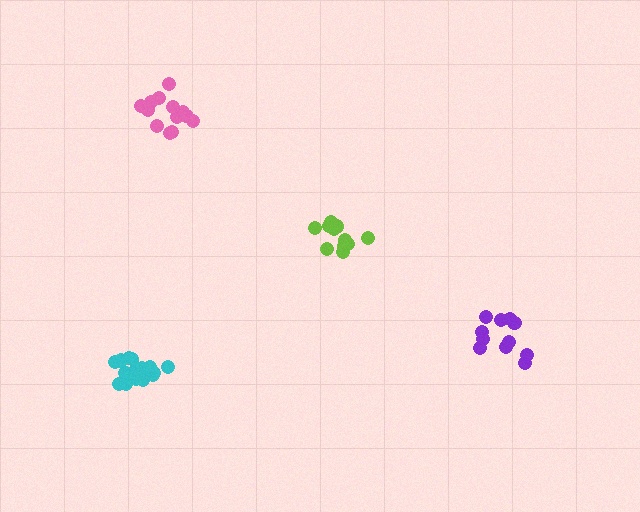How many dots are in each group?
Group 1: 11 dots, Group 2: 13 dots, Group 3: 11 dots, Group 4: 16 dots (51 total).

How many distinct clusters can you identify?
There are 4 distinct clusters.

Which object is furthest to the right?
The purple cluster is rightmost.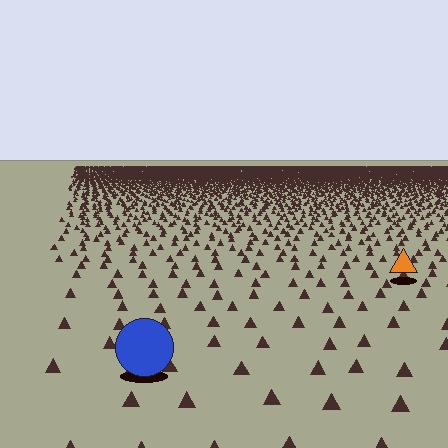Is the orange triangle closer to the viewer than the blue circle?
No. The blue circle is closer — you can tell from the texture gradient: the ground texture is coarser near it.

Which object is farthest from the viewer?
The orange triangle is farthest from the viewer. It appears smaller and the ground texture around it is denser.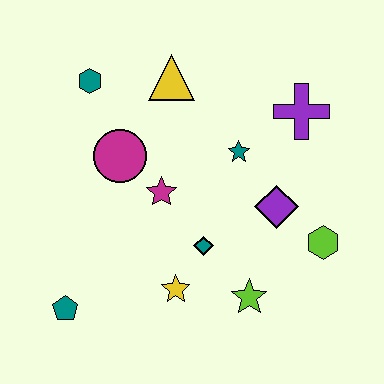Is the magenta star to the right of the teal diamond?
No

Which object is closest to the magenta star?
The magenta circle is closest to the magenta star.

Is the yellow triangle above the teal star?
Yes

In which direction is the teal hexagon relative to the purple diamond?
The teal hexagon is to the left of the purple diamond.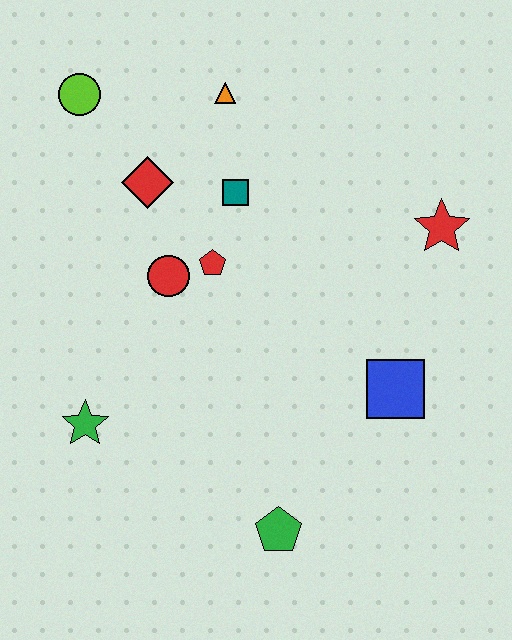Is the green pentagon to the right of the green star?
Yes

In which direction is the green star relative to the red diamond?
The green star is below the red diamond.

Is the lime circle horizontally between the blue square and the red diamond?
No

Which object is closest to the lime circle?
The red diamond is closest to the lime circle.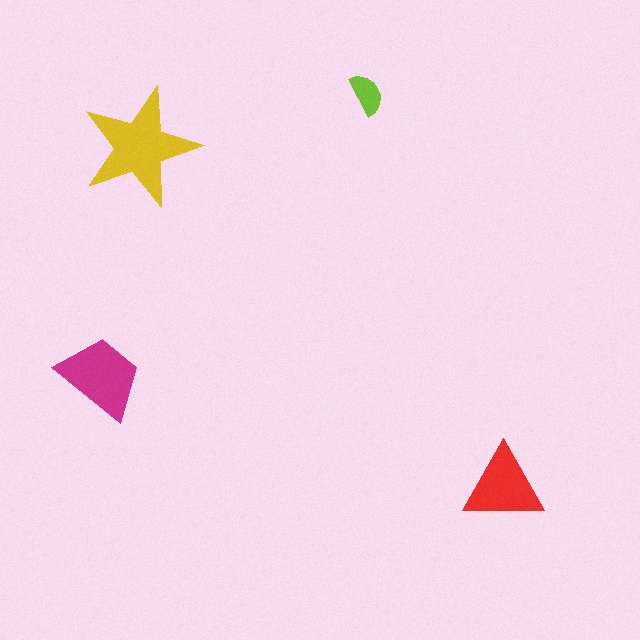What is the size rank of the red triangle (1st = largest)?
3rd.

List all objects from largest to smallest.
The yellow star, the magenta trapezoid, the red triangle, the lime semicircle.